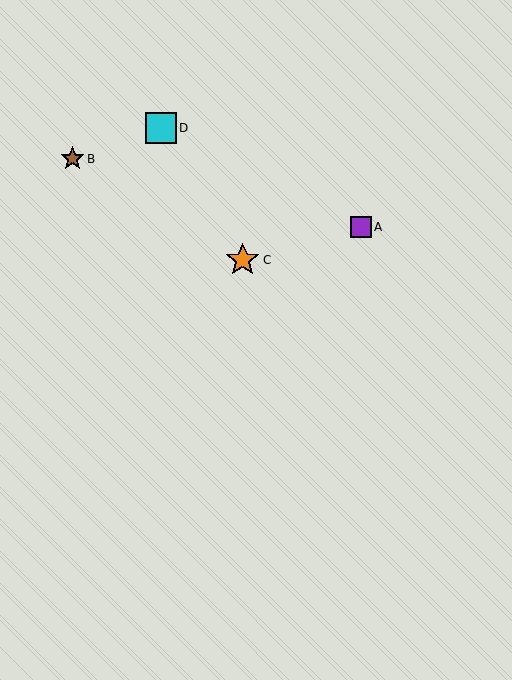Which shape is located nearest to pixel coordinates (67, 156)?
The brown star (labeled B) at (72, 159) is nearest to that location.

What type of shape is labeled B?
Shape B is a brown star.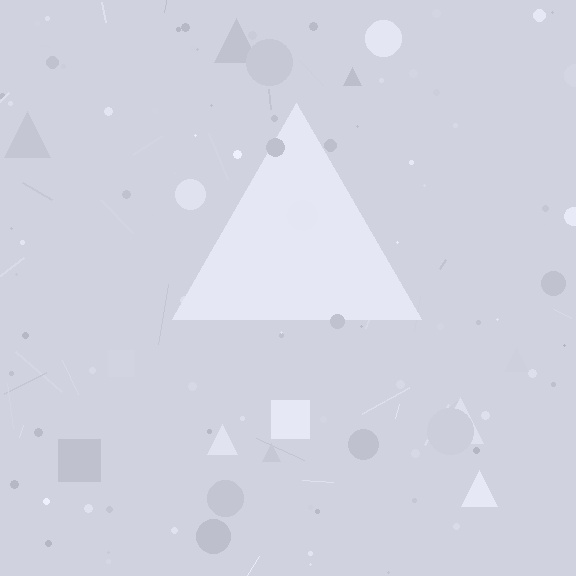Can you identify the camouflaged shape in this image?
The camouflaged shape is a triangle.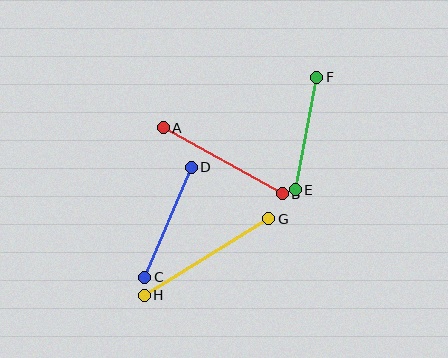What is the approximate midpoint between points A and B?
The midpoint is at approximately (223, 161) pixels.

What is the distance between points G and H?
The distance is approximately 146 pixels.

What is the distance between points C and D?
The distance is approximately 119 pixels.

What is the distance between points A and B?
The distance is approximately 136 pixels.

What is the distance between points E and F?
The distance is approximately 115 pixels.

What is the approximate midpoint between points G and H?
The midpoint is at approximately (206, 257) pixels.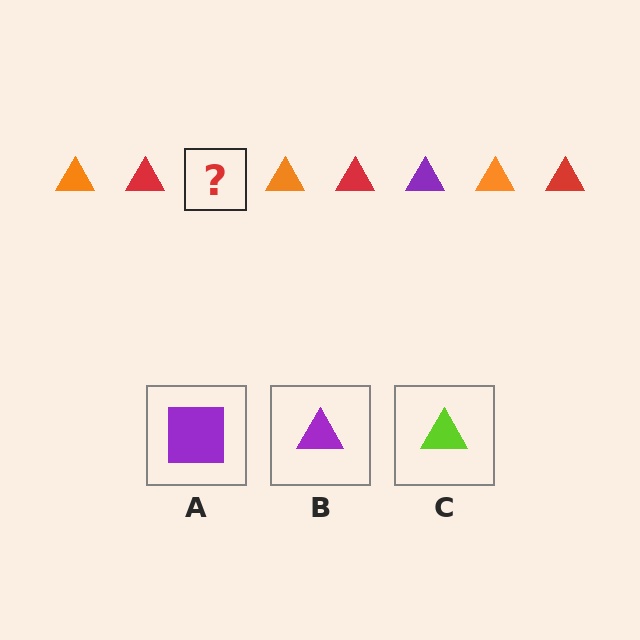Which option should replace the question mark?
Option B.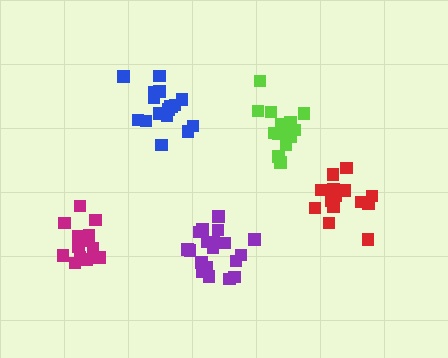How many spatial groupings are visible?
There are 5 spatial groupings.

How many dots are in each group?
Group 1: 14 dots, Group 2: 14 dots, Group 3: 19 dots, Group 4: 18 dots, Group 5: 14 dots (79 total).